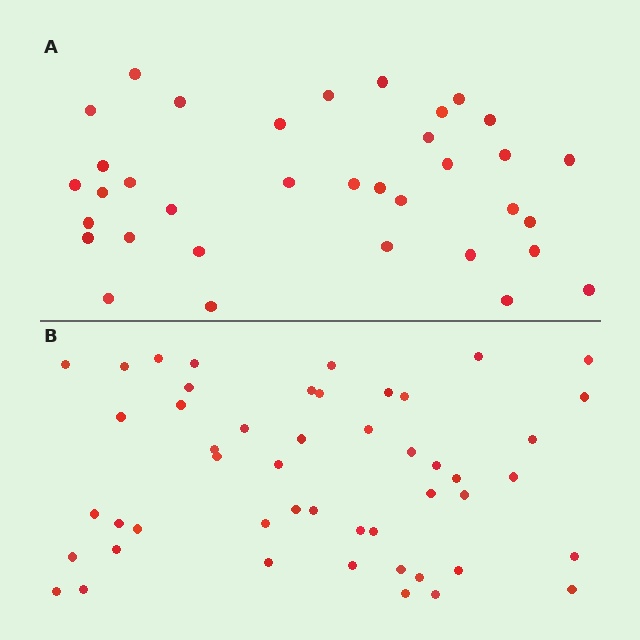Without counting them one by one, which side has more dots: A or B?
Region B (the bottom region) has more dots.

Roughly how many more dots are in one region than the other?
Region B has approximately 15 more dots than region A.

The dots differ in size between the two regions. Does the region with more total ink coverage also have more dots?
No. Region A has more total ink coverage because its dots are larger, but region B actually contains more individual dots. Total area can be misleading — the number of items is what matters here.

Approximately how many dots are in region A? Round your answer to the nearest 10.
About 40 dots. (The exact count is 35, which rounds to 40.)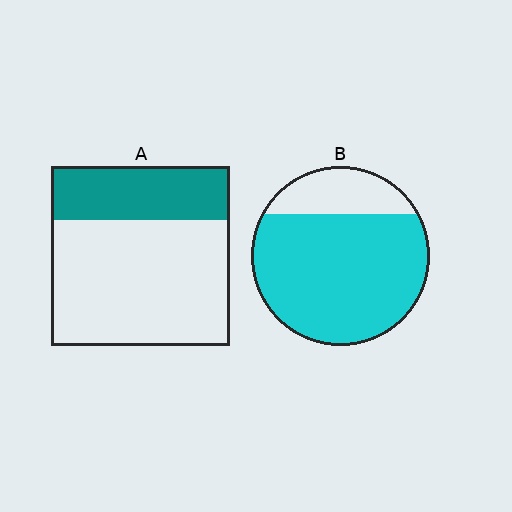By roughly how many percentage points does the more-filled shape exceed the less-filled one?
By roughly 50 percentage points (B over A).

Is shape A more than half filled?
No.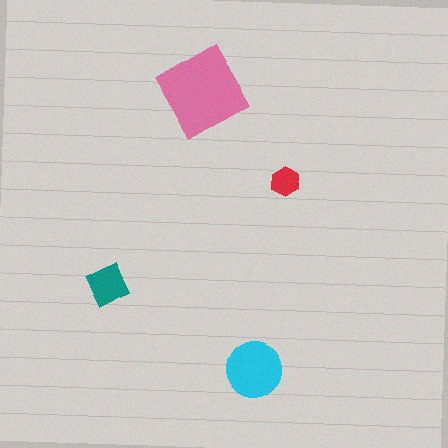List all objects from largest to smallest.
The pink diamond, the cyan circle, the teal square, the red hexagon.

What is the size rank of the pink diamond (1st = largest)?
1st.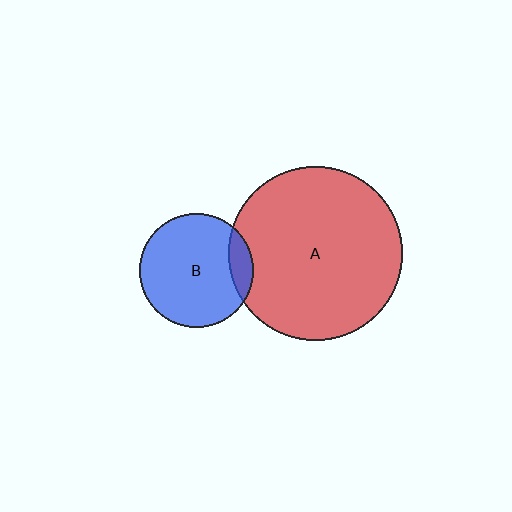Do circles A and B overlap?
Yes.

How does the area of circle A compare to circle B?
Approximately 2.3 times.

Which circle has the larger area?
Circle A (red).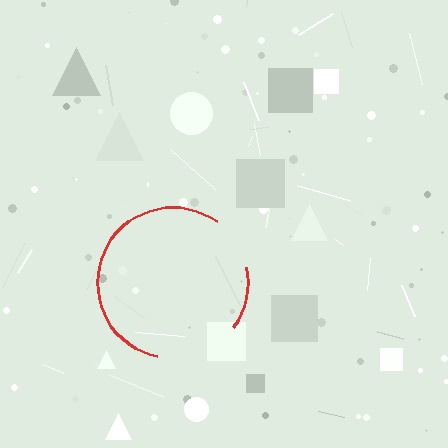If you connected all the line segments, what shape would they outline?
They would outline a circle.